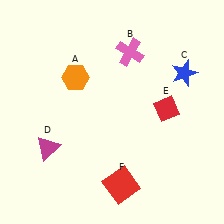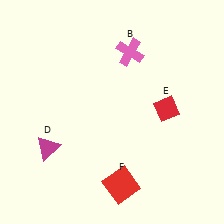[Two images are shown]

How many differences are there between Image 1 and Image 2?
There are 2 differences between the two images.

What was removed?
The orange hexagon (A), the blue star (C) were removed in Image 2.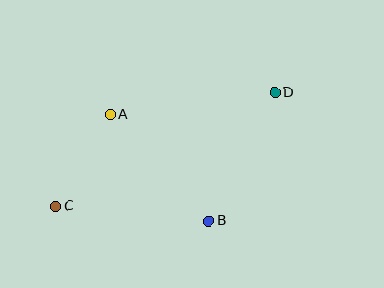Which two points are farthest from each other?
Points C and D are farthest from each other.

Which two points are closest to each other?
Points A and C are closest to each other.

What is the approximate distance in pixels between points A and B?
The distance between A and B is approximately 145 pixels.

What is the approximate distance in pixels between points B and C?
The distance between B and C is approximately 154 pixels.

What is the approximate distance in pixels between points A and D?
The distance between A and D is approximately 166 pixels.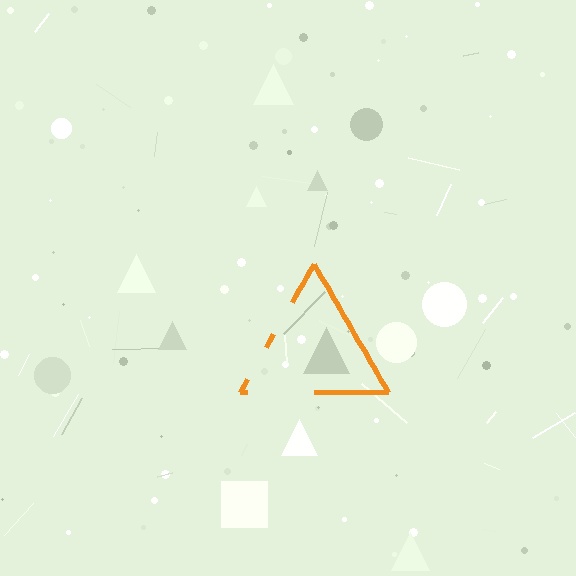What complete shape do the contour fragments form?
The contour fragments form a triangle.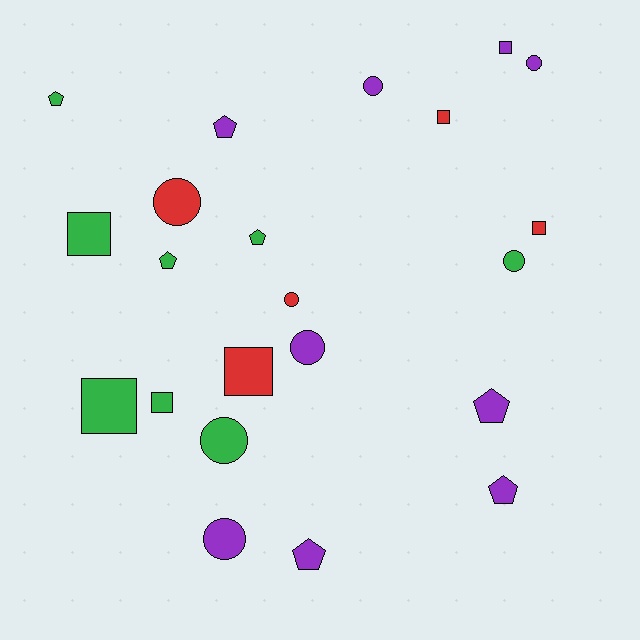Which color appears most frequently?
Purple, with 9 objects.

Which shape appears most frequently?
Circle, with 8 objects.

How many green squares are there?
There are 3 green squares.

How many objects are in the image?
There are 22 objects.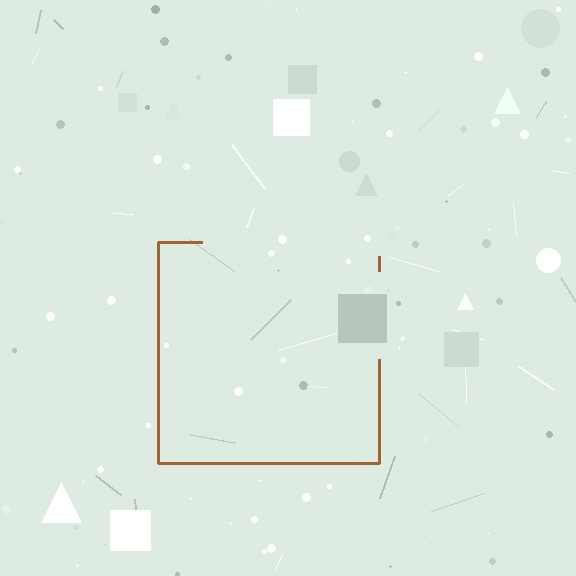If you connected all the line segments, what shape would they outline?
They would outline a square.